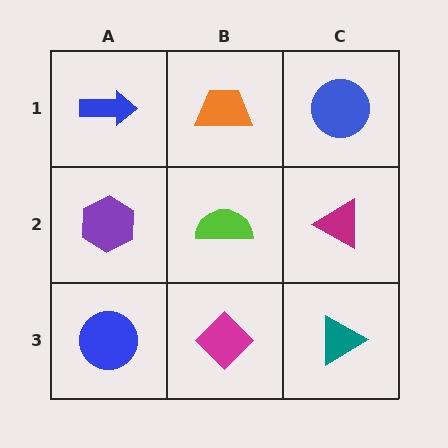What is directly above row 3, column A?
A purple hexagon.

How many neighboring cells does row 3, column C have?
2.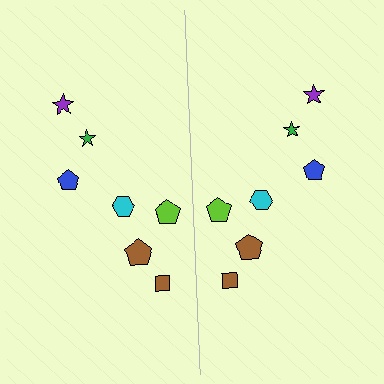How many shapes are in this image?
There are 14 shapes in this image.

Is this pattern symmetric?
Yes, this pattern has bilateral (reflection) symmetry.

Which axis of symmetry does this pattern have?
The pattern has a vertical axis of symmetry running through the center of the image.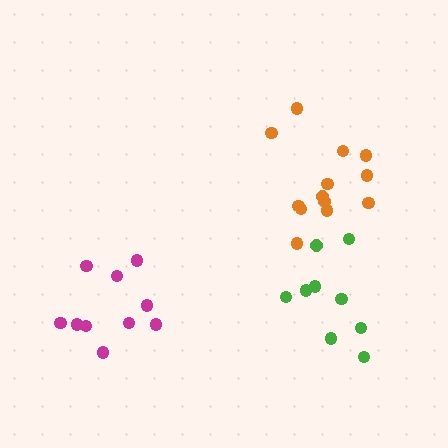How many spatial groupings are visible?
There are 3 spatial groupings.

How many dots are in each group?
Group 1: 10 dots, Group 2: 13 dots, Group 3: 9 dots (32 total).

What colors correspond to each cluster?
The clusters are colored: magenta, orange, green.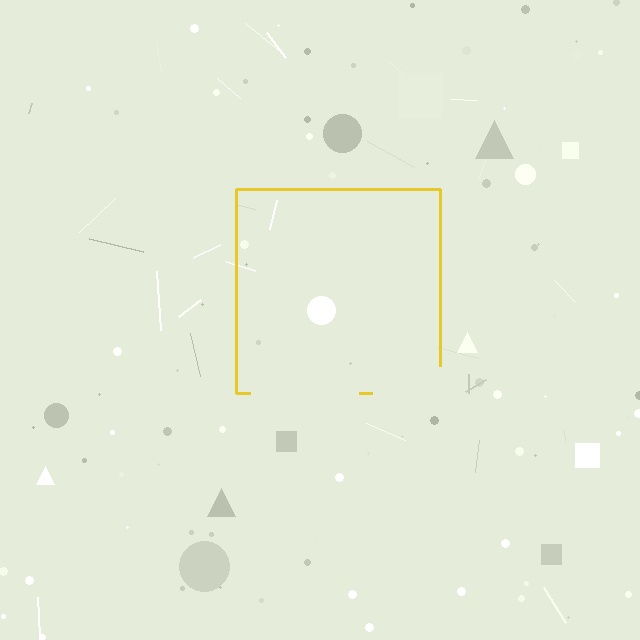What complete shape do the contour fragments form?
The contour fragments form a square.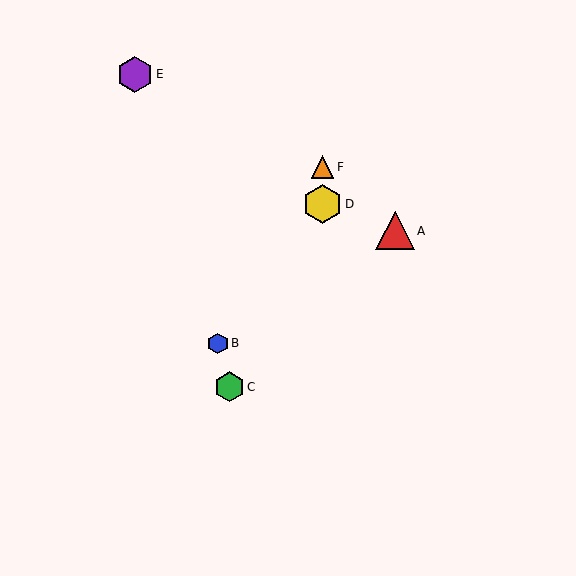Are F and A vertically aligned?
No, F is at x≈323 and A is at x≈395.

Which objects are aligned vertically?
Objects D, F are aligned vertically.